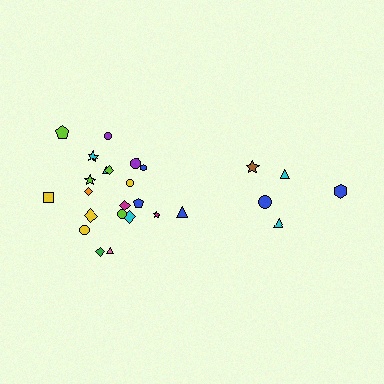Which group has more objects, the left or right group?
The left group.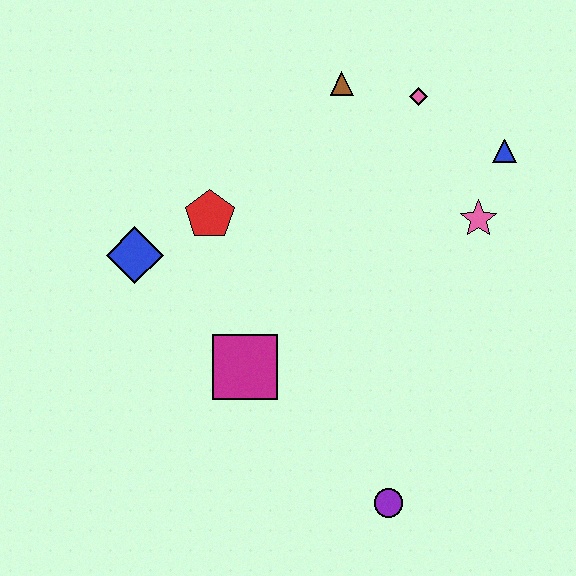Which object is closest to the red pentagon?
The blue diamond is closest to the red pentagon.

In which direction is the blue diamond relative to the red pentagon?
The blue diamond is to the left of the red pentagon.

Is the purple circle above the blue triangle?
No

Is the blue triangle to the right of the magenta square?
Yes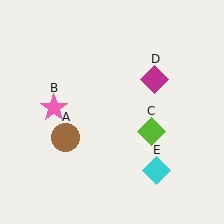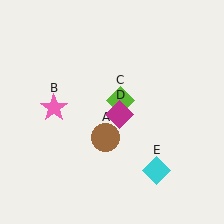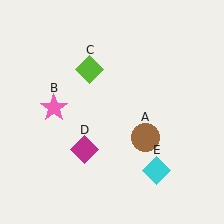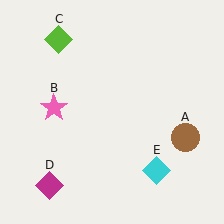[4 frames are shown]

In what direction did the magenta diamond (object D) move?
The magenta diamond (object D) moved down and to the left.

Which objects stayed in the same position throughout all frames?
Pink star (object B) and cyan diamond (object E) remained stationary.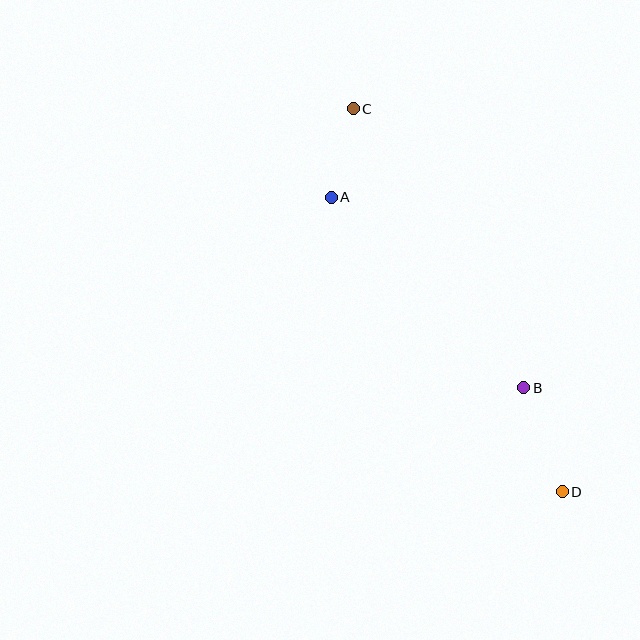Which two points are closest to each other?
Points A and C are closest to each other.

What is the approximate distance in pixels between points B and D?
The distance between B and D is approximately 111 pixels.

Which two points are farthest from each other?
Points C and D are farthest from each other.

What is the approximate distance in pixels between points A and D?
The distance between A and D is approximately 375 pixels.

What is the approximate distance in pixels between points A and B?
The distance between A and B is approximately 271 pixels.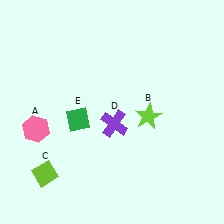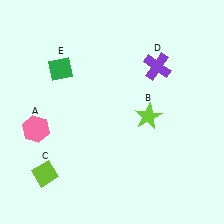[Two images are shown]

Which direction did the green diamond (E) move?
The green diamond (E) moved up.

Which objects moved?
The objects that moved are: the purple cross (D), the green diamond (E).